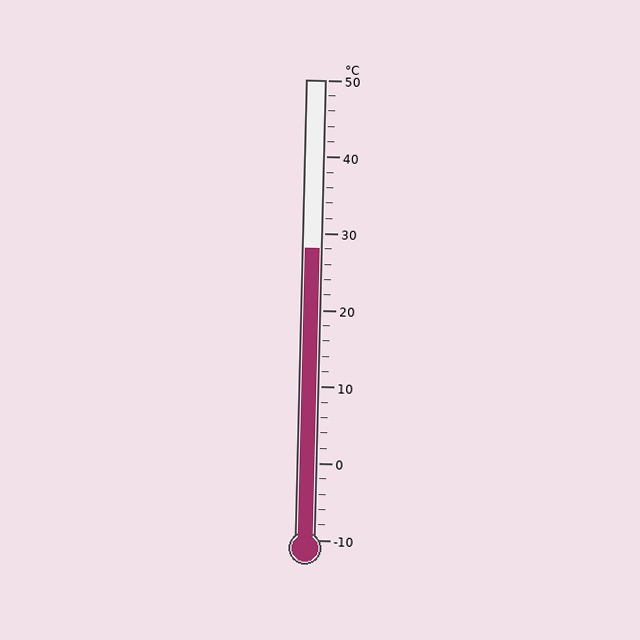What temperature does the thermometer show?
The thermometer shows approximately 28°C.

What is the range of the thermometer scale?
The thermometer scale ranges from -10°C to 50°C.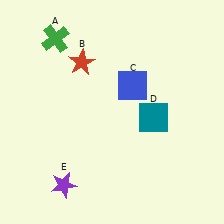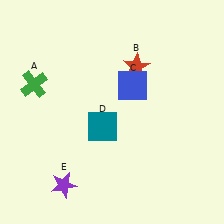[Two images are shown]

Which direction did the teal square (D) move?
The teal square (D) moved left.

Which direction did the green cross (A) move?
The green cross (A) moved down.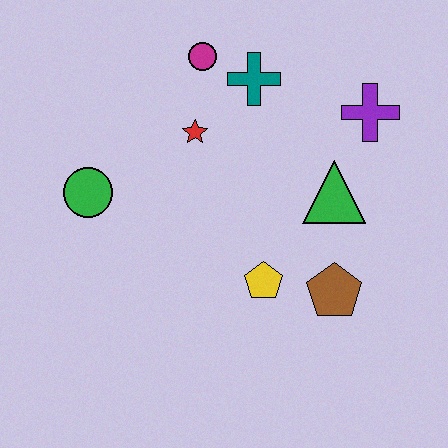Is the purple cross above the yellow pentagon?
Yes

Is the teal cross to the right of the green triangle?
No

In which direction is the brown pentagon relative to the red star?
The brown pentagon is below the red star.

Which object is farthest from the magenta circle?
The brown pentagon is farthest from the magenta circle.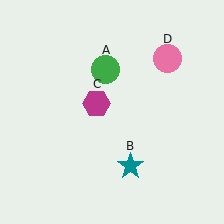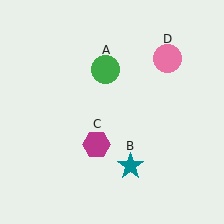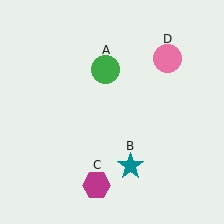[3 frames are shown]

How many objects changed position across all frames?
1 object changed position: magenta hexagon (object C).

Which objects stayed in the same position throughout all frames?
Green circle (object A) and teal star (object B) and pink circle (object D) remained stationary.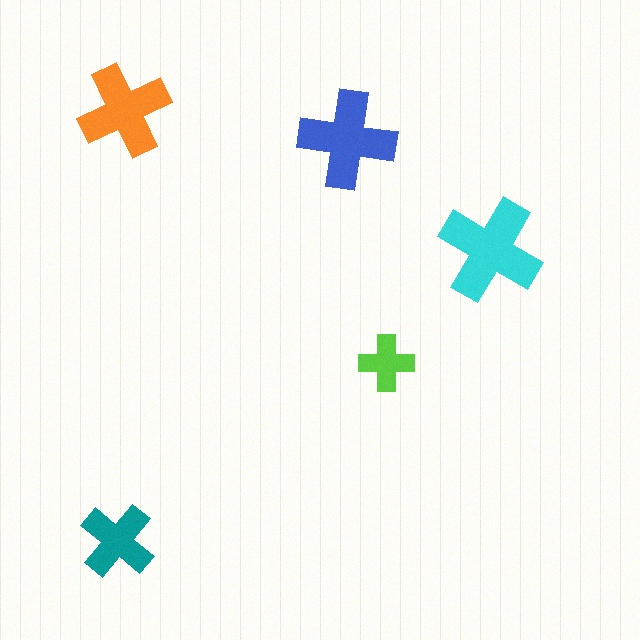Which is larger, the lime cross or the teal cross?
The teal one.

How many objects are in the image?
There are 5 objects in the image.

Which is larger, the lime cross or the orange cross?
The orange one.